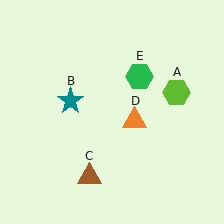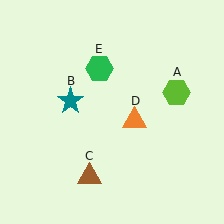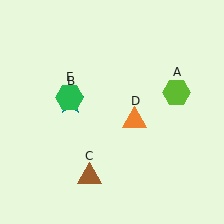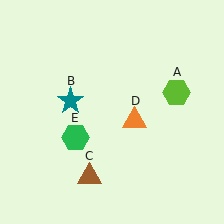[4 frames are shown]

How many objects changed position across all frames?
1 object changed position: green hexagon (object E).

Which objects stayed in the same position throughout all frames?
Lime hexagon (object A) and teal star (object B) and brown triangle (object C) and orange triangle (object D) remained stationary.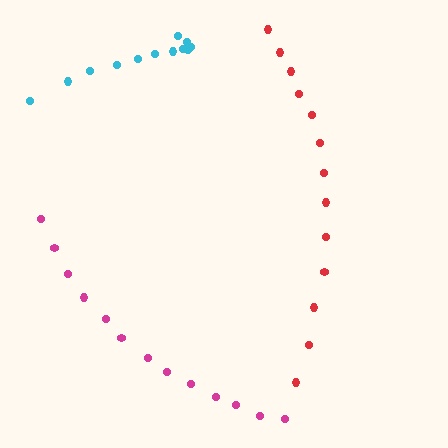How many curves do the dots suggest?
There are 3 distinct paths.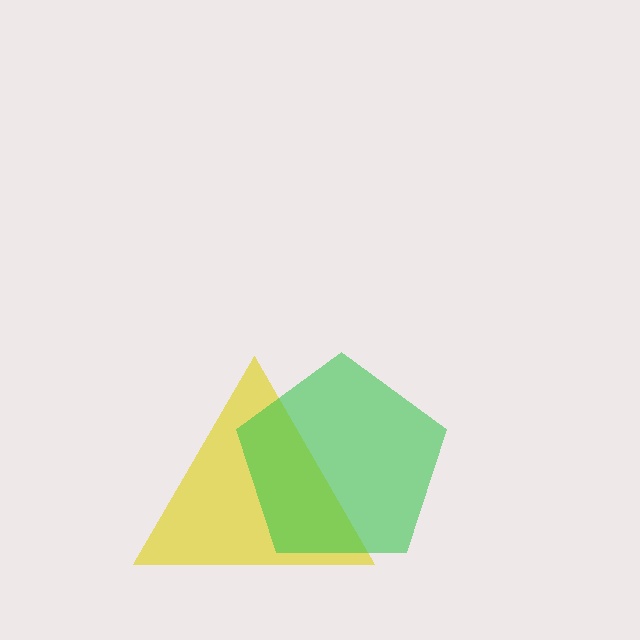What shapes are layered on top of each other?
The layered shapes are: a yellow triangle, a green pentagon.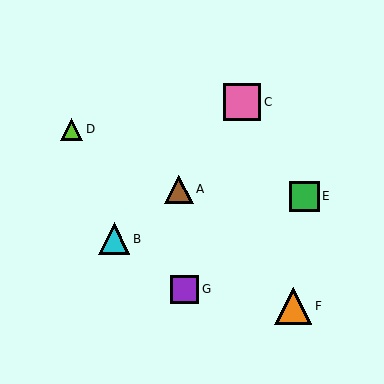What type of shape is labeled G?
Shape G is a purple square.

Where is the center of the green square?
The center of the green square is at (304, 196).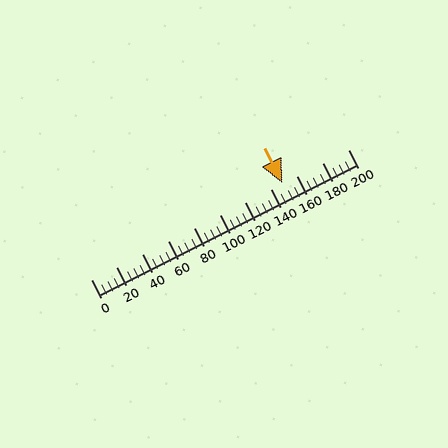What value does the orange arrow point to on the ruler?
The orange arrow points to approximately 149.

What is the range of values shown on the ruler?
The ruler shows values from 0 to 200.